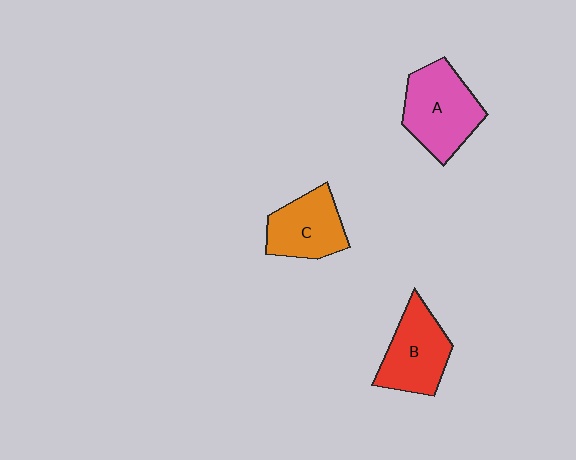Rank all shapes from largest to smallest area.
From largest to smallest: A (pink), B (red), C (orange).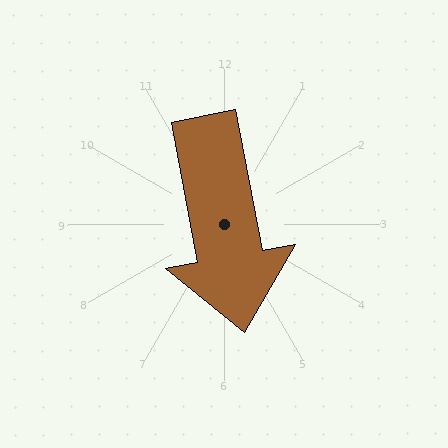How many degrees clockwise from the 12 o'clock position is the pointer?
Approximately 169 degrees.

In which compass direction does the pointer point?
South.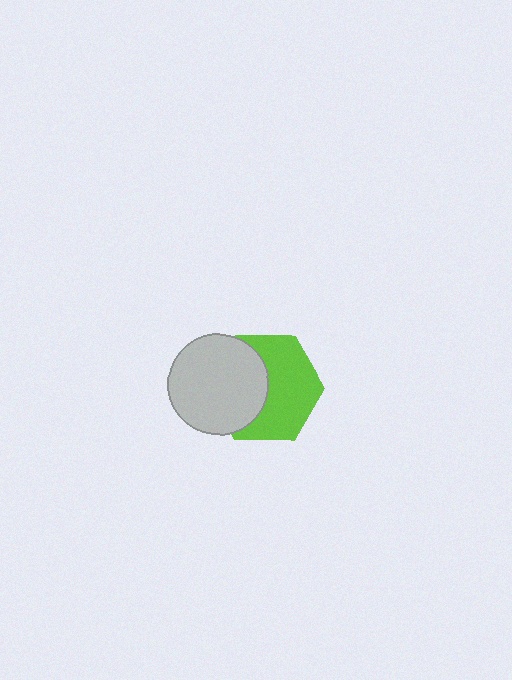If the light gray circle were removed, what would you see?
You would see the complete lime hexagon.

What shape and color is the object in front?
The object in front is a light gray circle.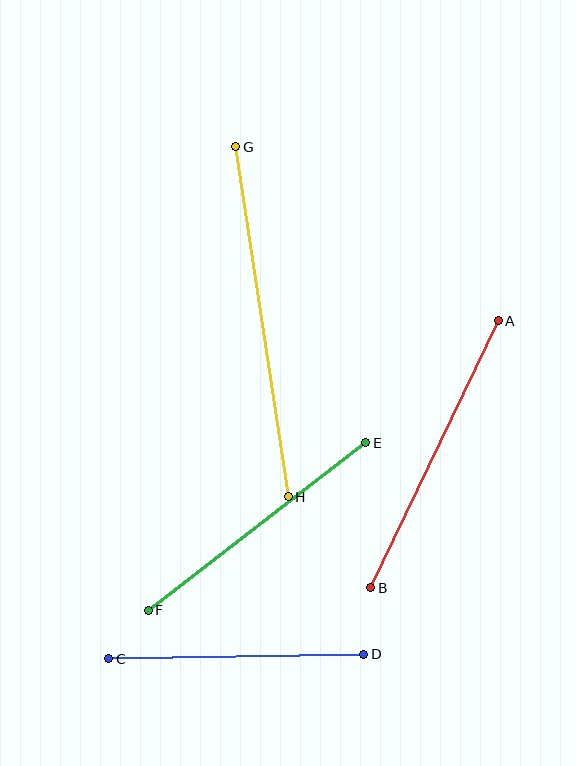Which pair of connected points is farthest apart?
Points G and H are farthest apart.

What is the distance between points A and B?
The distance is approximately 296 pixels.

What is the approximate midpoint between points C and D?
The midpoint is at approximately (236, 657) pixels.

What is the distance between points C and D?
The distance is approximately 255 pixels.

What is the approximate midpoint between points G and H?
The midpoint is at approximately (262, 322) pixels.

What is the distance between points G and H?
The distance is approximately 354 pixels.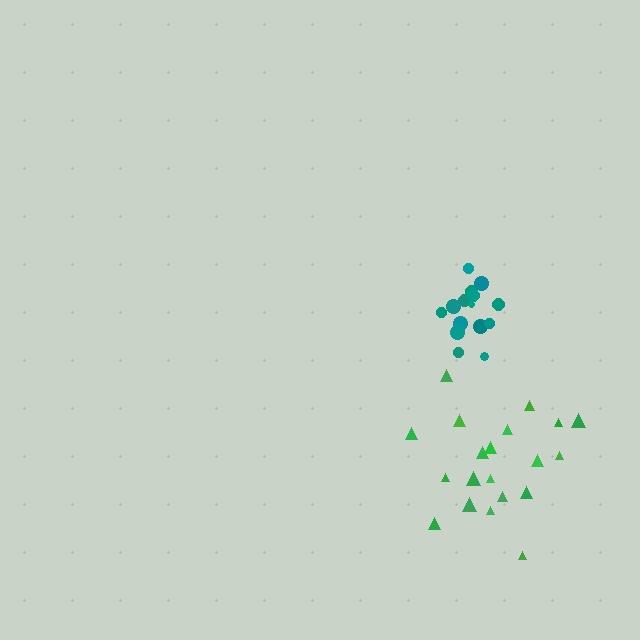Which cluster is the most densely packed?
Teal.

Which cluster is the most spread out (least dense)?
Green.